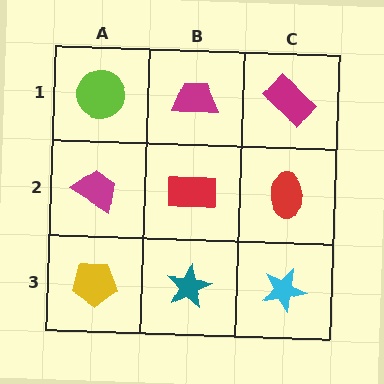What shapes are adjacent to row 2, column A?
A lime circle (row 1, column A), a yellow pentagon (row 3, column A), a red rectangle (row 2, column B).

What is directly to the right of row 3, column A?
A teal star.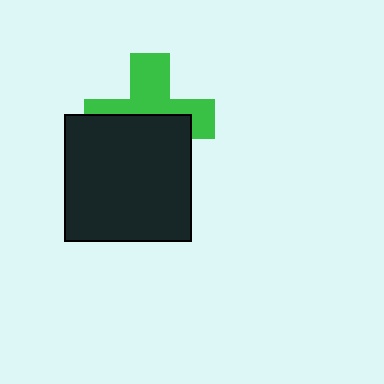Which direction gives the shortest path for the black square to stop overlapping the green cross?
Moving down gives the shortest separation.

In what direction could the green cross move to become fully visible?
The green cross could move up. That would shift it out from behind the black square entirely.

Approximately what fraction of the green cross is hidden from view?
Roughly 51% of the green cross is hidden behind the black square.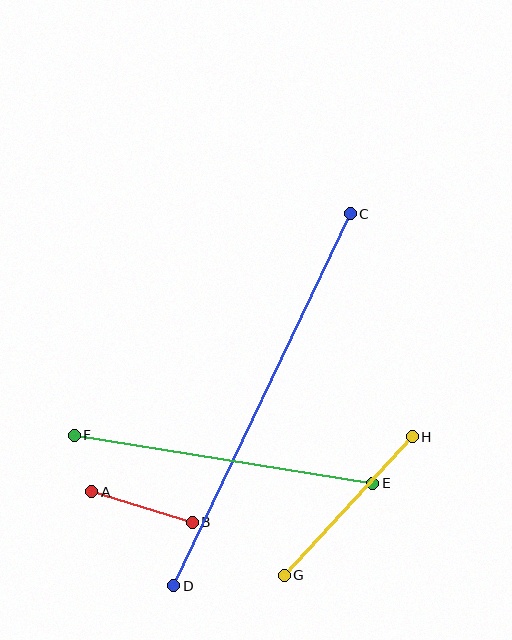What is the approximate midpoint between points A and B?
The midpoint is at approximately (142, 507) pixels.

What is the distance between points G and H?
The distance is approximately 188 pixels.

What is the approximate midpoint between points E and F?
The midpoint is at approximately (224, 459) pixels.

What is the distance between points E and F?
The distance is approximately 302 pixels.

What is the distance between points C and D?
The distance is approximately 412 pixels.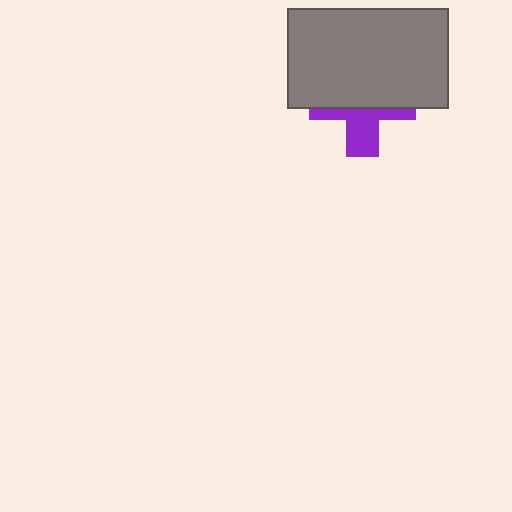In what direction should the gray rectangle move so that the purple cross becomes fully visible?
The gray rectangle should move up. That is the shortest direction to clear the overlap and leave the purple cross fully visible.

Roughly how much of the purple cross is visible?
A small part of it is visible (roughly 39%).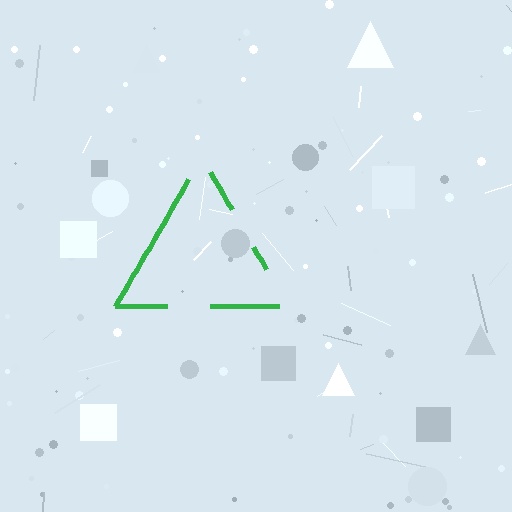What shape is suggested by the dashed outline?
The dashed outline suggests a triangle.